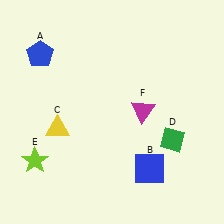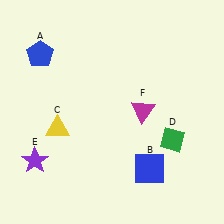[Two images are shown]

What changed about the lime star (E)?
In Image 1, E is lime. In Image 2, it changed to purple.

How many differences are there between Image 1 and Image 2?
There is 1 difference between the two images.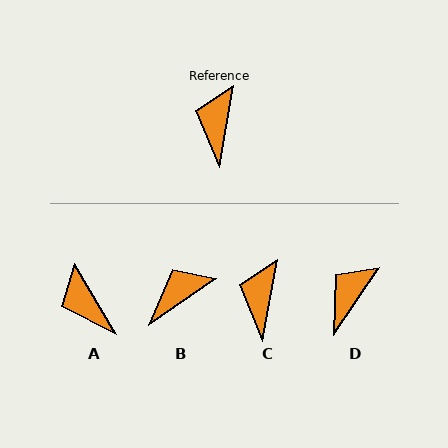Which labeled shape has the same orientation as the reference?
C.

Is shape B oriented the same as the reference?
No, it is off by about 45 degrees.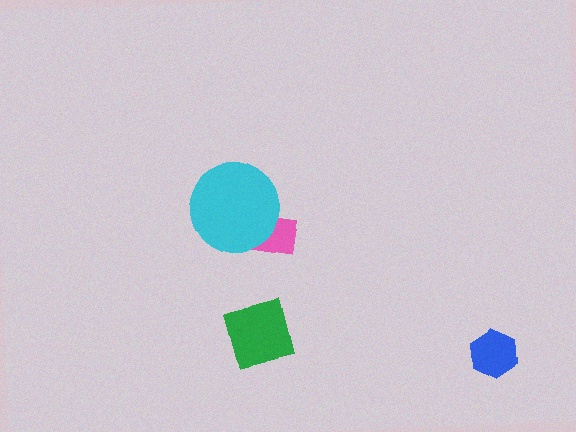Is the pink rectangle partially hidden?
Yes, it is partially covered by another shape.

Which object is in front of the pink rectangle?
The cyan circle is in front of the pink rectangle.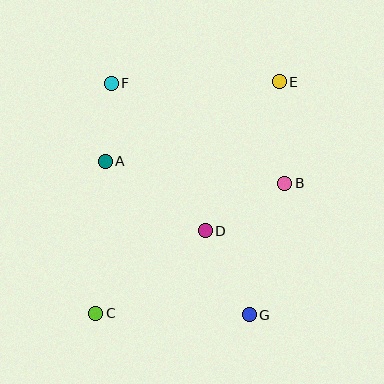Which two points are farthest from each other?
Points C and E are farthest from each other.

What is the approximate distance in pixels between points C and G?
The distance between C and G is approximately 154 pixels.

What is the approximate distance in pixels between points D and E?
The distance between D and E is approximately 166 pixels.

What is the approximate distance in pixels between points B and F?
The distance between B and F is approximately 200 pixels.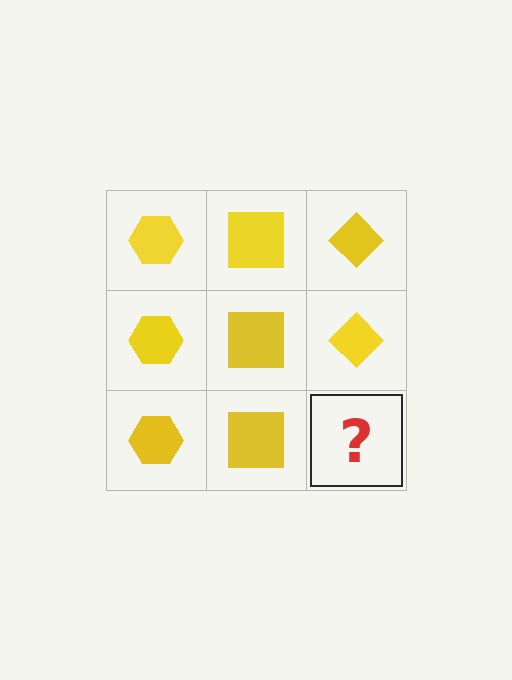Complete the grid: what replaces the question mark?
The question mark should be replaced with a yellow diamond.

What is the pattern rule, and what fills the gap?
The rule is that each column has a consistent shape. The gap should be filled with a yellow diamond.